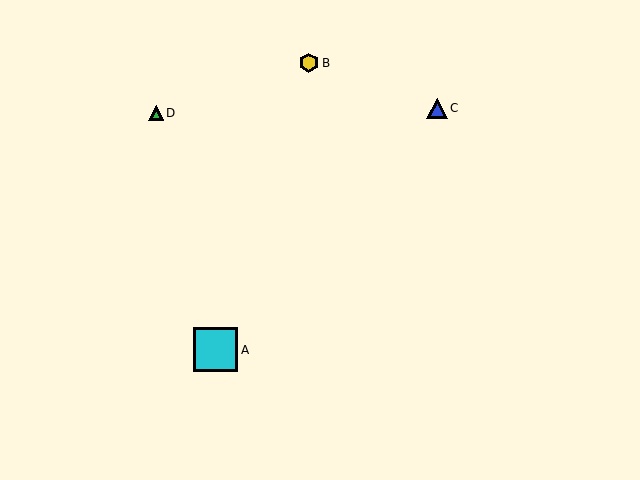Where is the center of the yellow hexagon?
The center of the yellow hexagon is at (309, 63).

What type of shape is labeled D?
Shape D is a green triangle.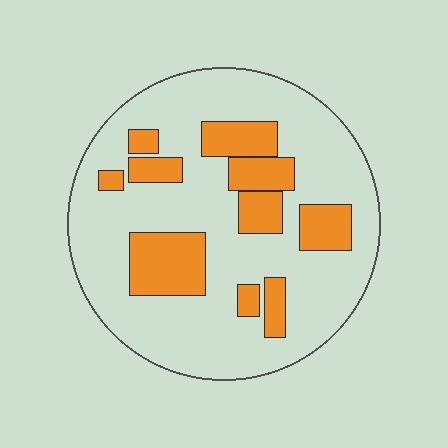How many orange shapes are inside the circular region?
10.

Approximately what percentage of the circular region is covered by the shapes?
Approximately 25%.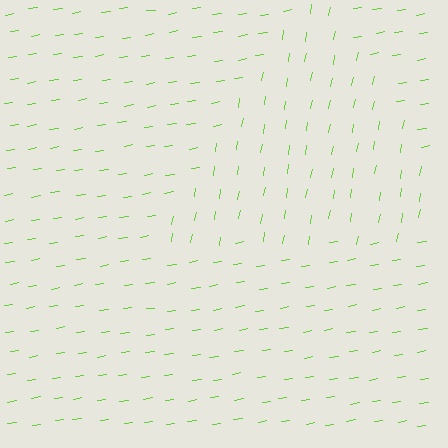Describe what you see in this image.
The image is filled with small lime line segments. A triangle region in the image has lines oriented differently from the surrounding lines, creating a visible texture boundary.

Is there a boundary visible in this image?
Yes, there is a texture boundary formed by a change in line orientation.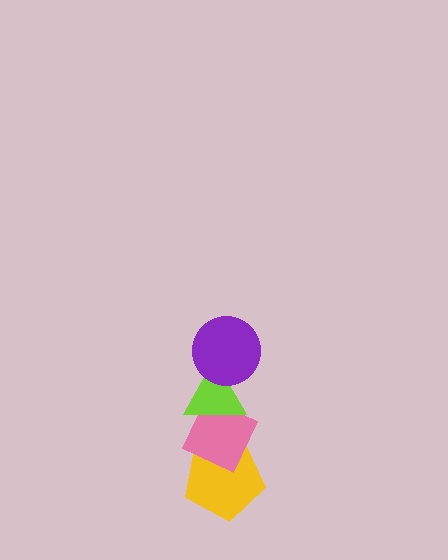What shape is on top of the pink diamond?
The lime triangle is on top of the pink diamond.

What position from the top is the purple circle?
The purple circle is 1st from the top.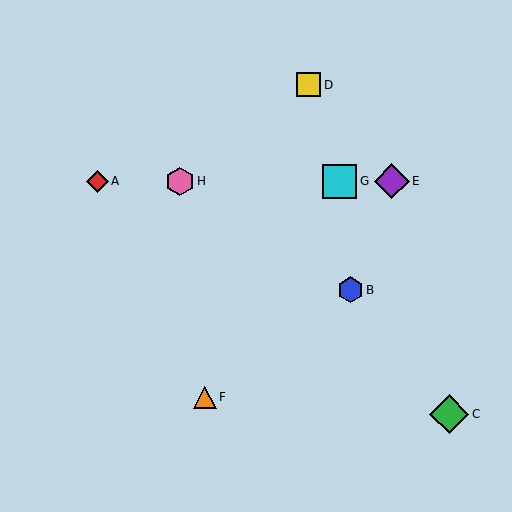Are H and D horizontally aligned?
No, H is at y≈181 and D is at y≈85.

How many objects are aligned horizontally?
4 objects (A, E, G, H) are aligned horizontally.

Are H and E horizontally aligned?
Yes, both are at y≈181.